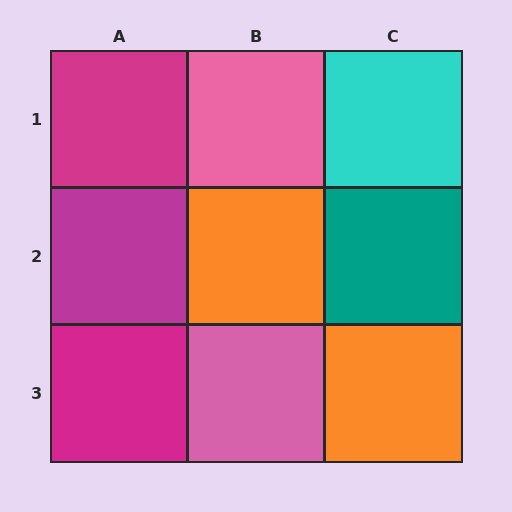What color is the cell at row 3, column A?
Magenta.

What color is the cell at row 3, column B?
Pink.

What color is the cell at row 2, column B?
Orange.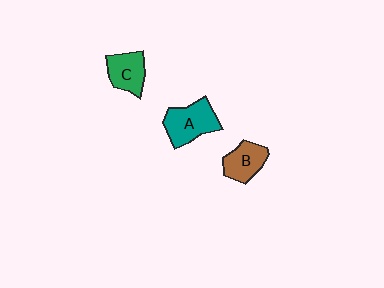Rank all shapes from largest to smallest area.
From largest to smallest: A (teal), C (green), B (brown).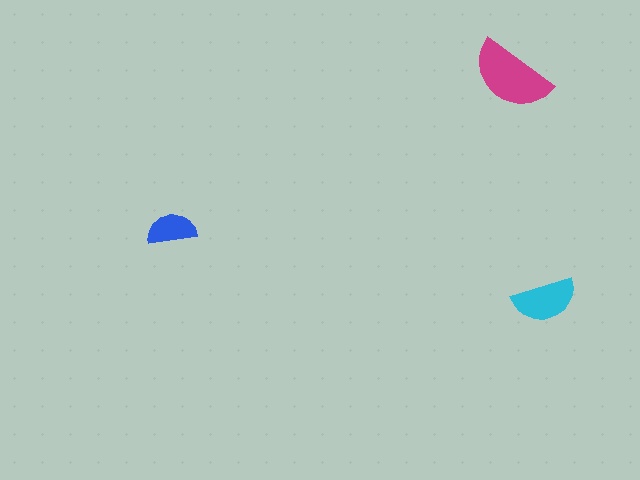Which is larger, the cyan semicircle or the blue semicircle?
The cyan one.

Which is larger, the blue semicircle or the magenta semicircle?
The magenta one.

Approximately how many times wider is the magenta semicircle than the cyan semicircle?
About 1.5 times wider.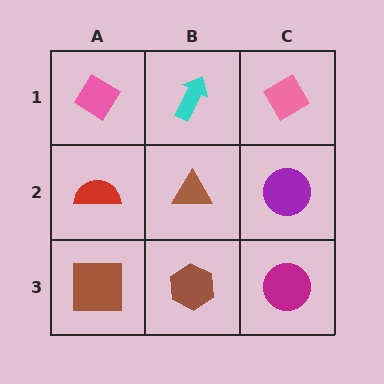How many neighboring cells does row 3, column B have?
3.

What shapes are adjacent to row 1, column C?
A purple circle (row 2, column C), a cyan arrow (row 1, column B).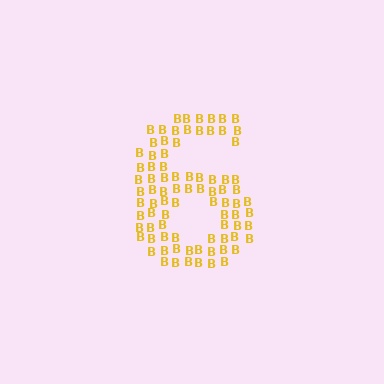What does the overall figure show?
The overall figure shows the digit 6.